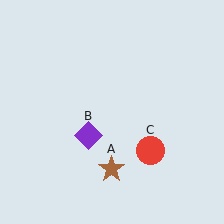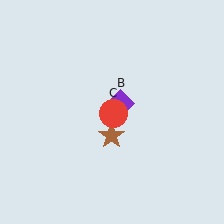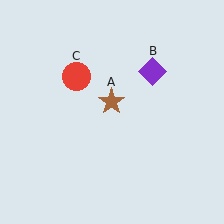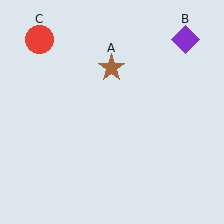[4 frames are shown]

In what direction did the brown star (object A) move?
The brown star (object A) moved up.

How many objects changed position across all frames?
3 objects changed position: brown star (object A), purple diamond (object B), red circle (object C).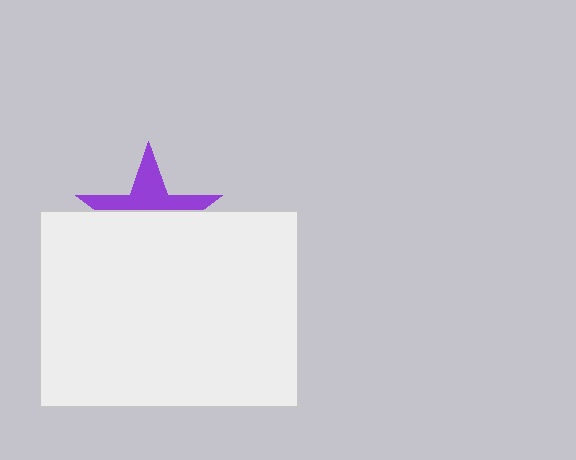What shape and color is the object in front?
The object in front is a white rectangle.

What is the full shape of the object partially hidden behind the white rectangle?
The partially hidden object is a purple star.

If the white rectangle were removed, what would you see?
You would see the complete purple star.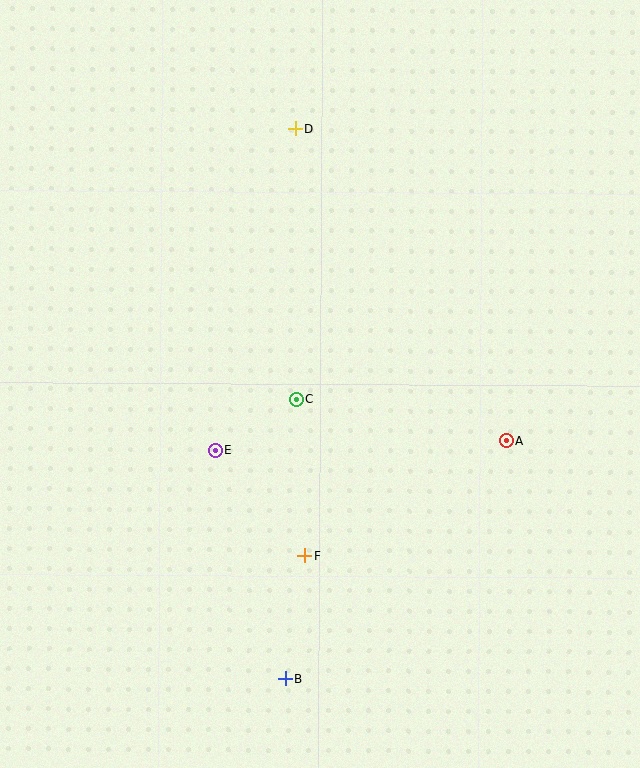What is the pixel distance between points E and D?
The distance between E and D is 332 pixels.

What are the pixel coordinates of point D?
Point D is at (296, 129).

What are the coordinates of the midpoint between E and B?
The midpoint between E and B is at (250, 565).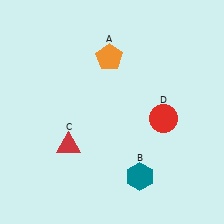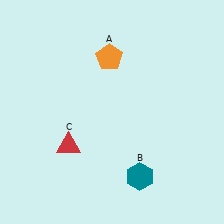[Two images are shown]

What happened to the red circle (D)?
The red circle (D) was removed in Image 2. It was in the bottom-right area of Image 1.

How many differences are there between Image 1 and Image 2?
There is 1 difference between the two images.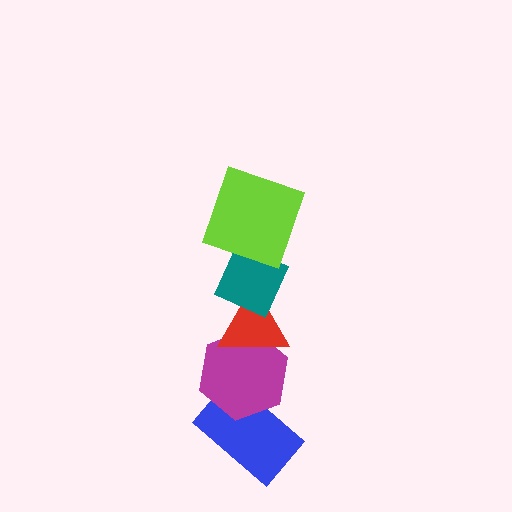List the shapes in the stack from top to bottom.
From top to bottom: the lime square, the teal diamond, the red triangle, the magenta hexagon, the blue rectangle.